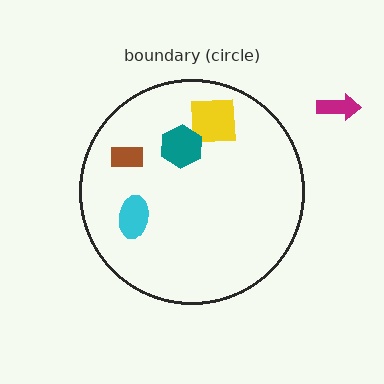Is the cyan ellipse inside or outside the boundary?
Inside.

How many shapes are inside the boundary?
4 inside, 1 outside.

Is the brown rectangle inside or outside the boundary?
Inside.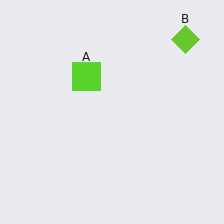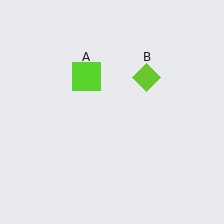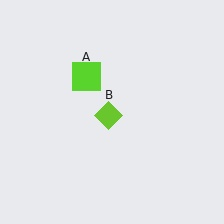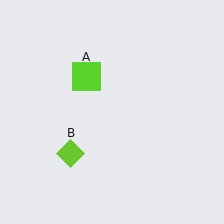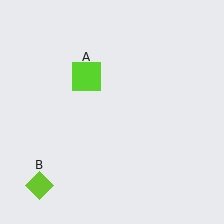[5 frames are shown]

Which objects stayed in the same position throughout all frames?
Lime square (object A) remained stationary.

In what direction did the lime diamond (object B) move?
The lime diamond (object B) moved down and to the left.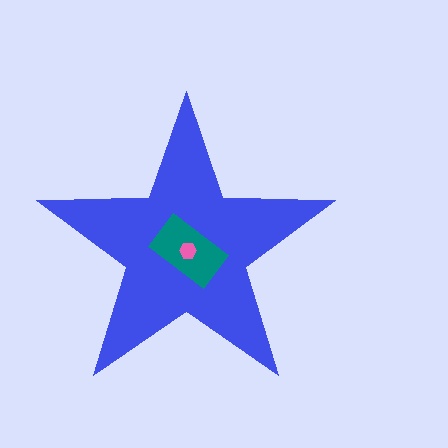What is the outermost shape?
The blue star.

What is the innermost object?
The pink hexagon.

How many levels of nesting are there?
3.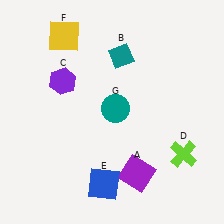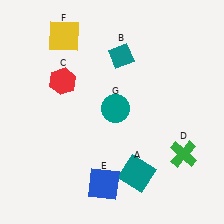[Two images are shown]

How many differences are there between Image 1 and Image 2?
There are 3 differences between the two images.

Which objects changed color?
A changed from purple to teal. C changed from purple to red. D changed from lime to green.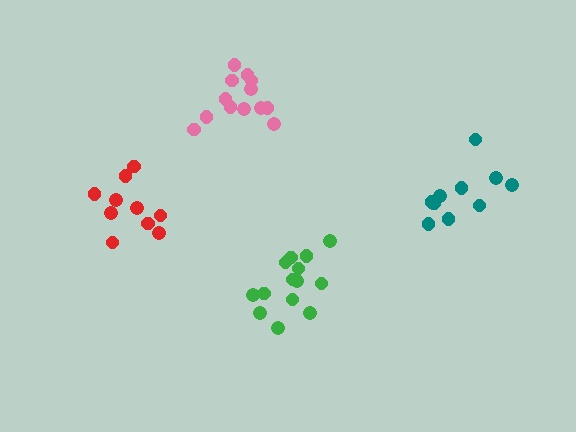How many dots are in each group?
Group 1: 13 dots, Group 2: 10 dots, Group 3: 10 dots, Group 4: 14 dots (47 total).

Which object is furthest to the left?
The red cluster is leftmost.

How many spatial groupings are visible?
There are 4 spatial groupings.